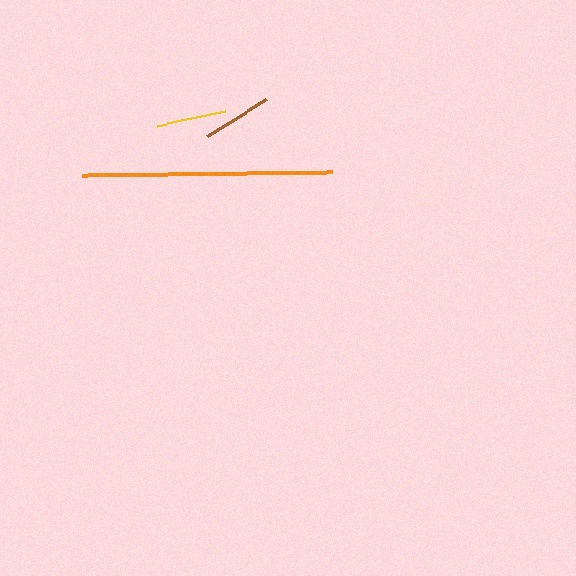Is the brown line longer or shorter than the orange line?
The orange line is longer than the brown line.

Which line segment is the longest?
The orange line is the longest at approximately 250 pixels.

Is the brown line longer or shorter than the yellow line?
The yellow line is longer than the brown line.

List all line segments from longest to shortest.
From longest to shortest: orange, yellow, brown.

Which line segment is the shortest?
The brown line is the shortest at approximately 69 pixels.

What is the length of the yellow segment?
The yellow segment is approximately 70 pixels long.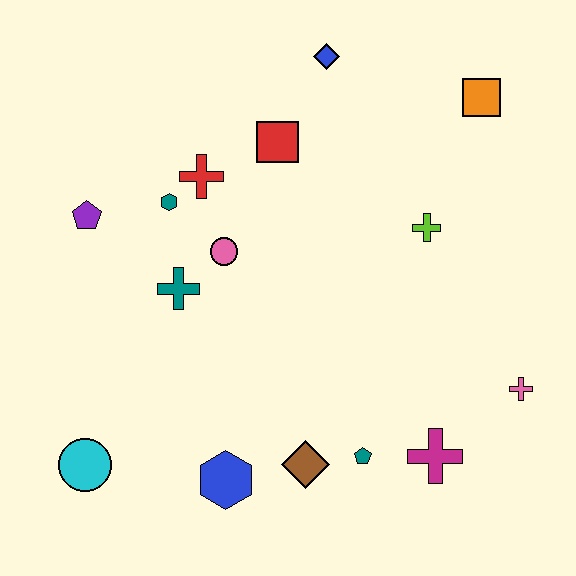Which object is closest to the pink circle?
The teal cross is closest to the pink circle.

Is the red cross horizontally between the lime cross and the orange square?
No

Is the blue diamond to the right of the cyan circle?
Yes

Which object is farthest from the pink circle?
The pink cross is farthest from the pink circle.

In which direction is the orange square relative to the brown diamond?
The orange square is above the brown diamond.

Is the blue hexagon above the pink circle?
No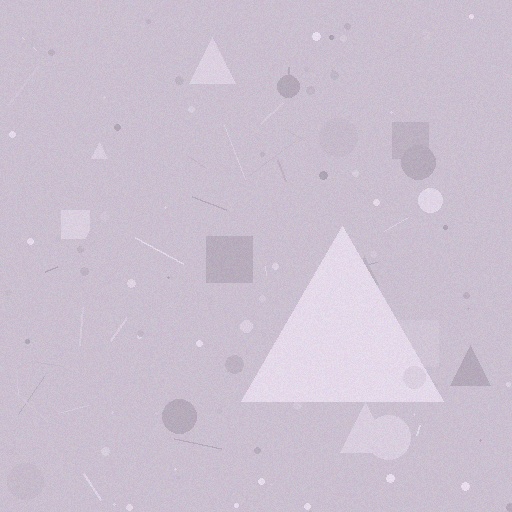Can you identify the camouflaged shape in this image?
The camouflaged shape is a triangle.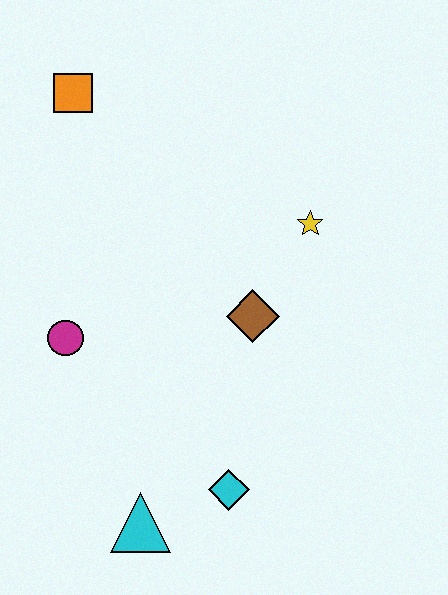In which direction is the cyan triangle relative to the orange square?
The cyan triangle is below the orange square.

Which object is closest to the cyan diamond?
The cyan triangle is closest to the cyan diamond.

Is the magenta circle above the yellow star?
No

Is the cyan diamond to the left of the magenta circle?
No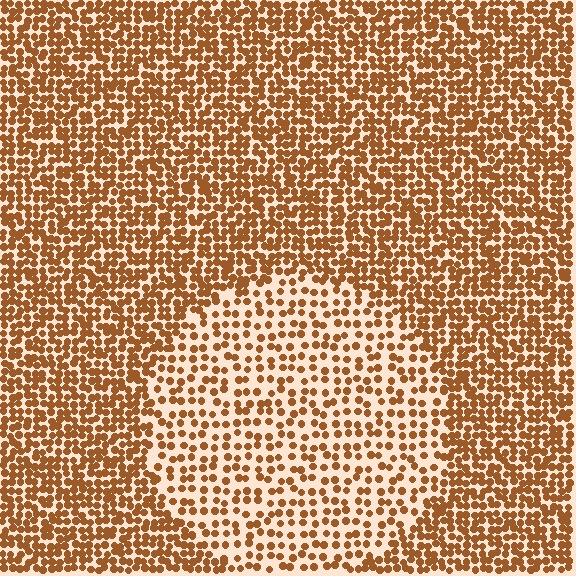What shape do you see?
I see a circle.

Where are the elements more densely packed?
The elements are more densely packed outside the circle boundary.